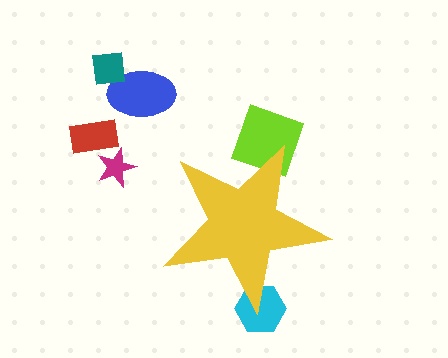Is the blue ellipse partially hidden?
No, the blue ellipse is fully visible.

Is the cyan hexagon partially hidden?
Yes, the cyan hexagon is partially hidden behind the yellow star.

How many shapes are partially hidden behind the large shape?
2 shapes are partially hidden.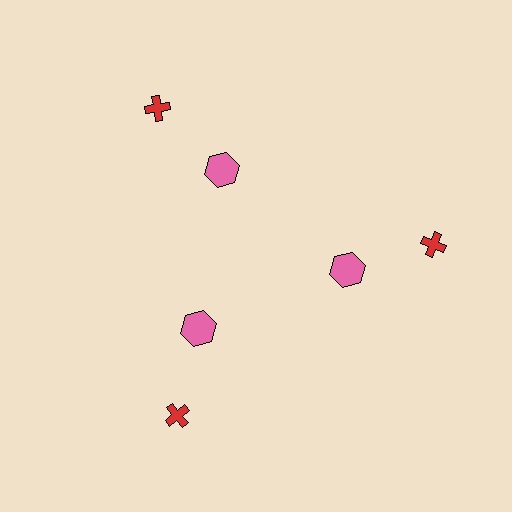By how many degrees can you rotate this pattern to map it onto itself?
The pattern maps onto itself every 120 degrees of rotation.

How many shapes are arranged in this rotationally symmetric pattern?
There are 6 shapes, arranged in 3 groups of 2.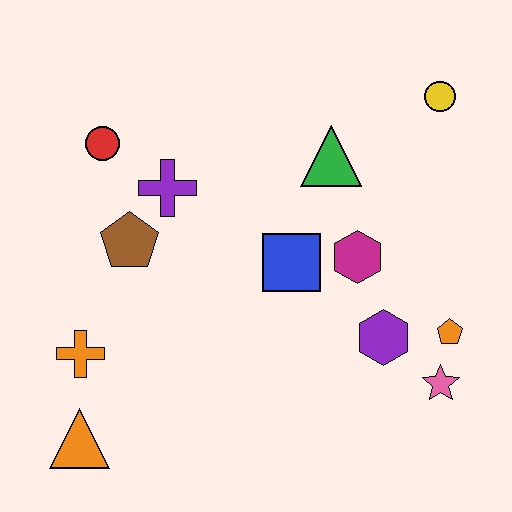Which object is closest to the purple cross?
The brown pentagon is closest to the purple cross.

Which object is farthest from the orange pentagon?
The red circle is farthest from the orange pentagon.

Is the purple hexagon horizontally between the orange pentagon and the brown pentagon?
Yes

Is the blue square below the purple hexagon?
No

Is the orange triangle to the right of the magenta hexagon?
No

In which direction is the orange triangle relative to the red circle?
The orange triangle is below the red circle.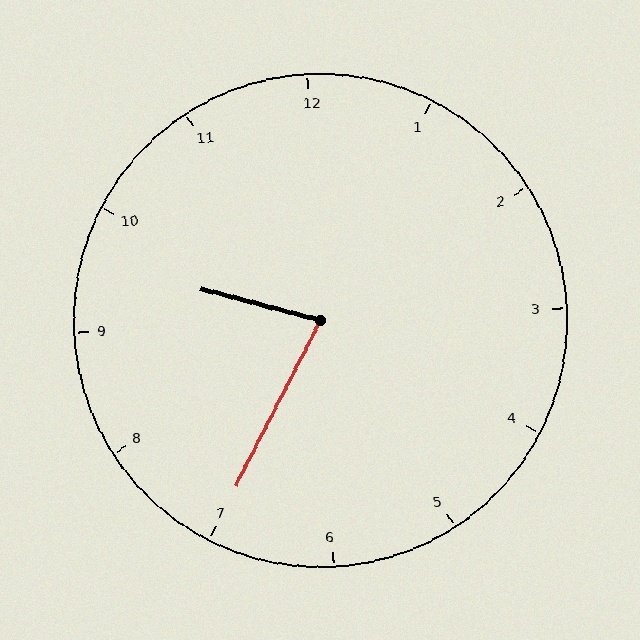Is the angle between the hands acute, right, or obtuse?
It is acute.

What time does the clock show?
9:35.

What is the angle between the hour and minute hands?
Approximately 78 degrees.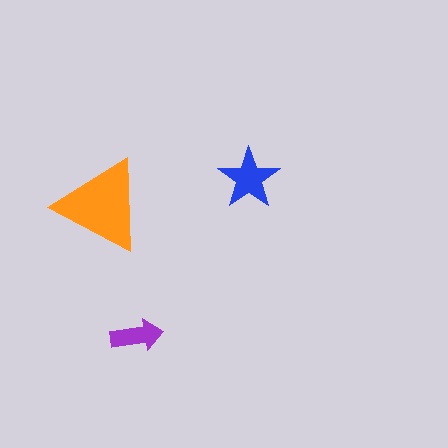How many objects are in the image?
There are 3 objects in the image.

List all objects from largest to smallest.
The orange triangle, the blue star, the purple arrow.